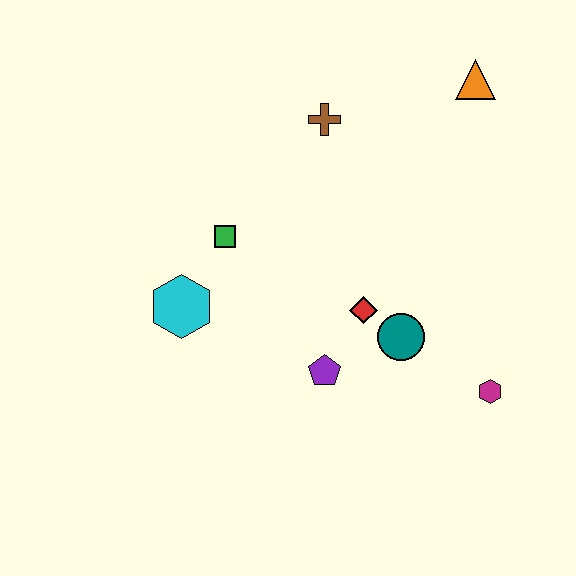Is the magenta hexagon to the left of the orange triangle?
No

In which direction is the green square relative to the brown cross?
The green square is below the brown cross.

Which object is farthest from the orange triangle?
The cyan hexagon is farthest from the orange triangle.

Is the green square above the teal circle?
Yes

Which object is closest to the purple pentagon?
The red diamond is closest to the purple pentagon.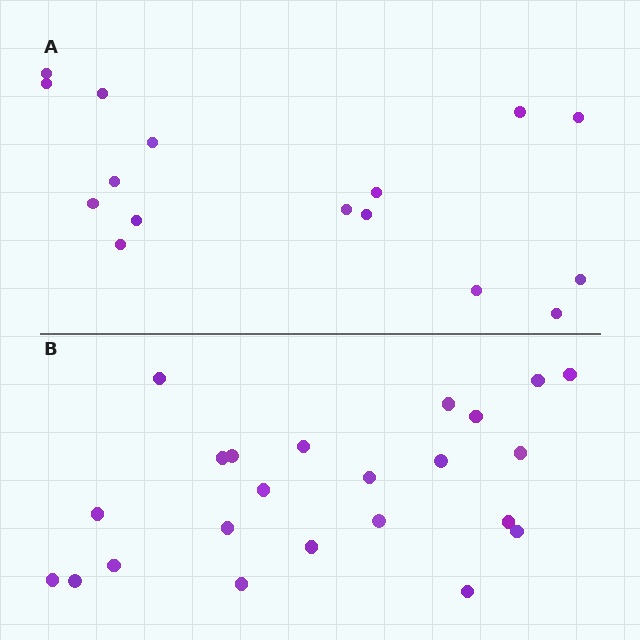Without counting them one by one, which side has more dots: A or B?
Region B (the bottom region) has more dots.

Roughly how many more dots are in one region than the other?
Region B has roughly 8 or so more dots than region A.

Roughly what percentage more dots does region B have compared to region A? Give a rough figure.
About 45% more.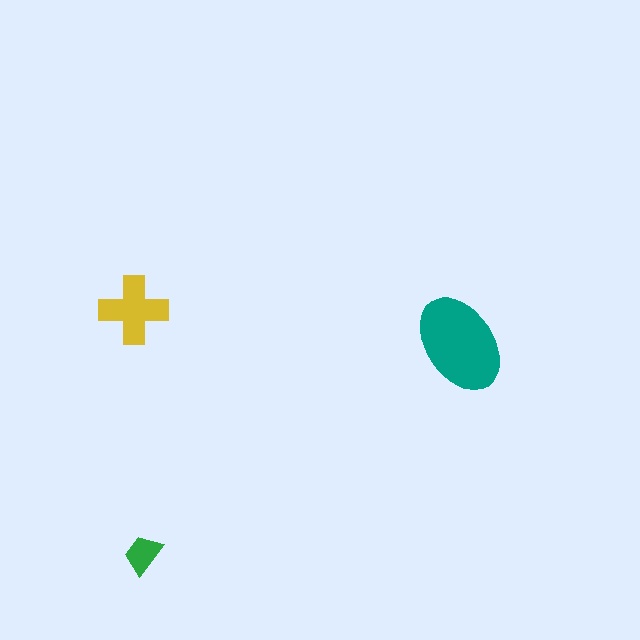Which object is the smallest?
The green trapezoid.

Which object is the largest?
The teal ellipse.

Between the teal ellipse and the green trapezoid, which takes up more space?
The teal ellipse.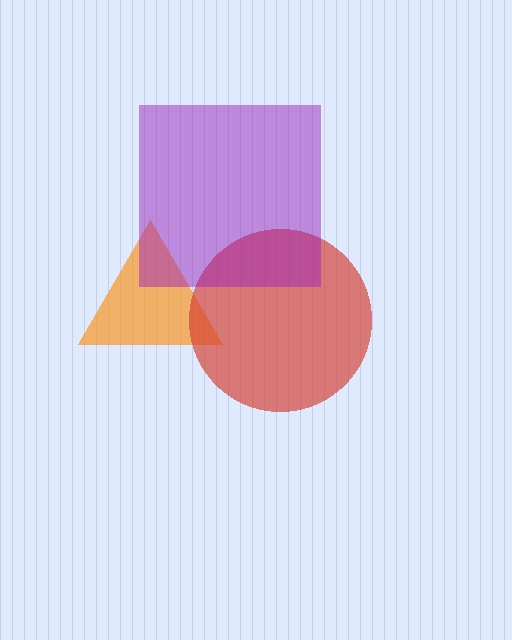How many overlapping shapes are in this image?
There are 3 overlapping shapes in the image.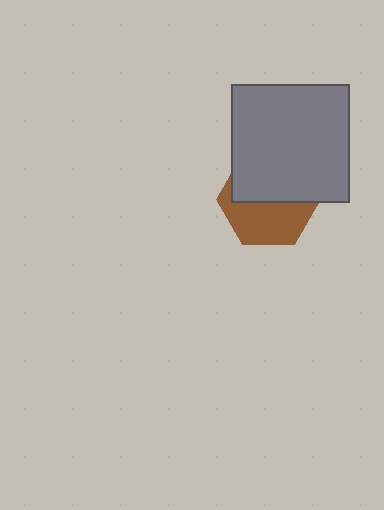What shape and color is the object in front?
The object in front is a gray square.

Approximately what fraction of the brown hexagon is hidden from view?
Roughly 52% of the brown hexagon is hidden behind the gray square.